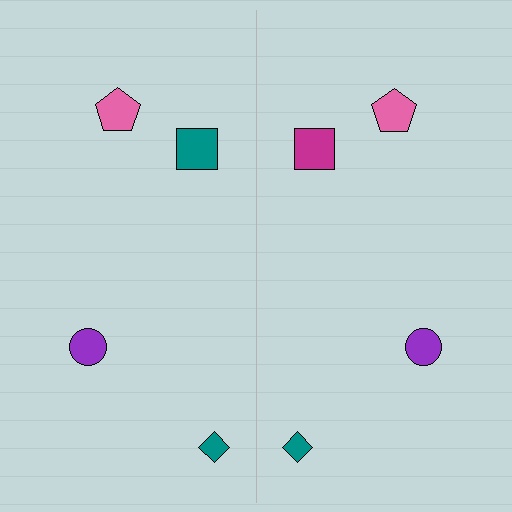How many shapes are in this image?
There are 8 shapes in this image.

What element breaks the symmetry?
The magenta square on the right side breaks the symmetry — its mirror counterpart is teal.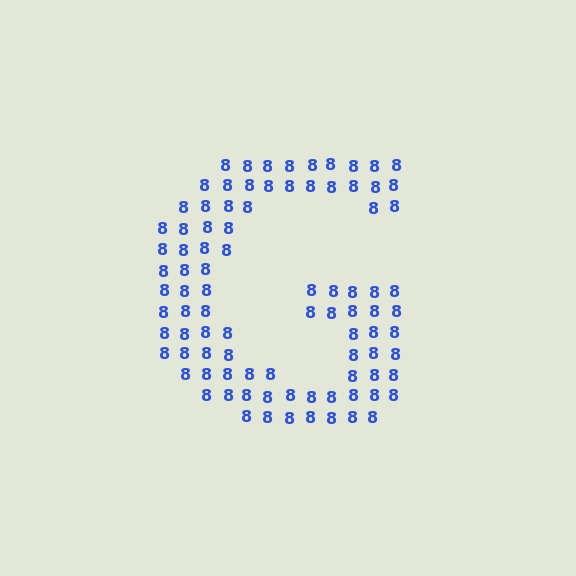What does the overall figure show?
The overall figure shows the letter G.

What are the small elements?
The small elements are digit 8's.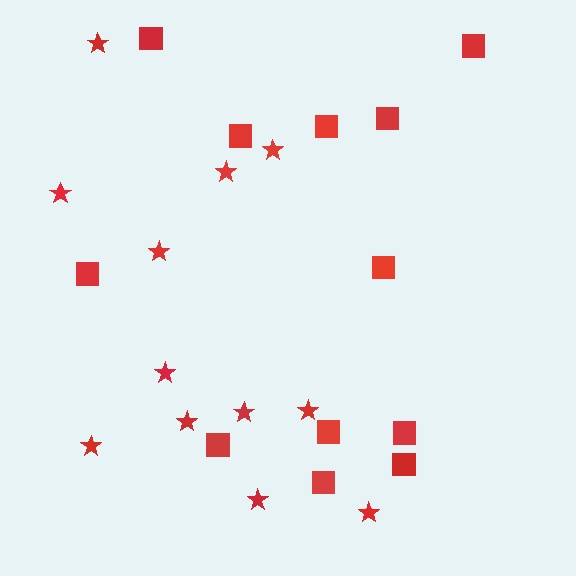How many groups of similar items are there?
There are 2 groups: one group of stars (12) and one group of squares (12).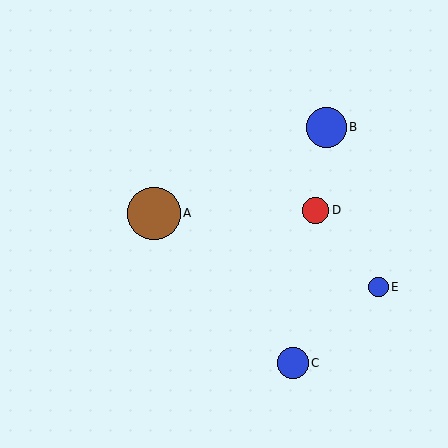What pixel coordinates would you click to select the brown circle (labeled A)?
Click at (154, 213) to select the brown circle A.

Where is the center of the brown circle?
The center of the brown circle is at (154, 213).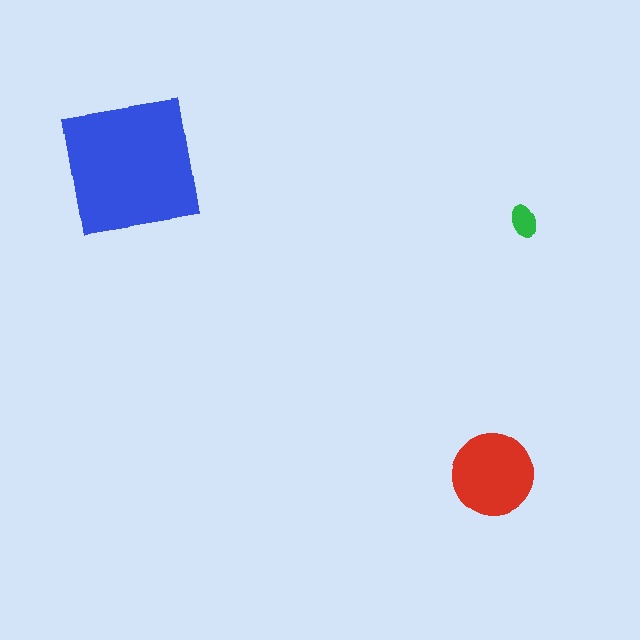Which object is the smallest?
The green ellipse.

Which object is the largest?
The blue square.